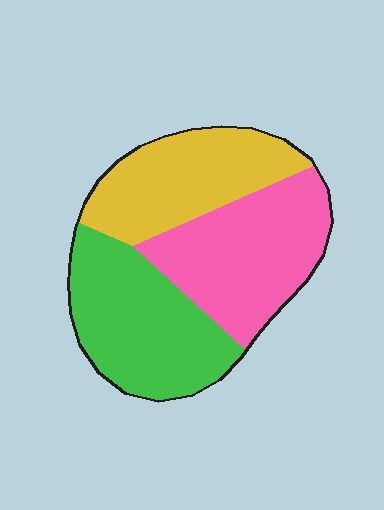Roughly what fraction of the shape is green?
Green takes up between a quarter and a half of the shape.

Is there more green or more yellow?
Green.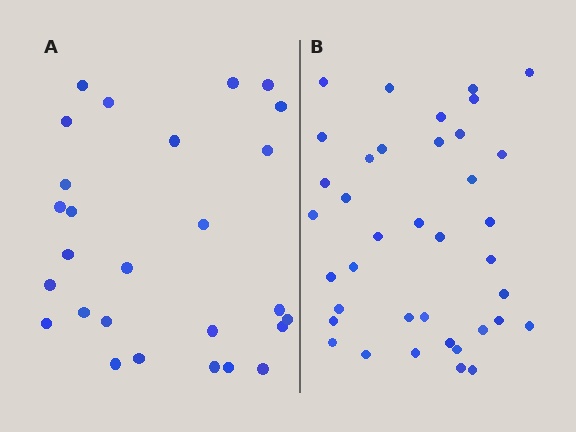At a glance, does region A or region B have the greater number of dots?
Region B (the right region) has more dots.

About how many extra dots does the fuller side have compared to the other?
Region B has roughly 12 or so more dots than region A.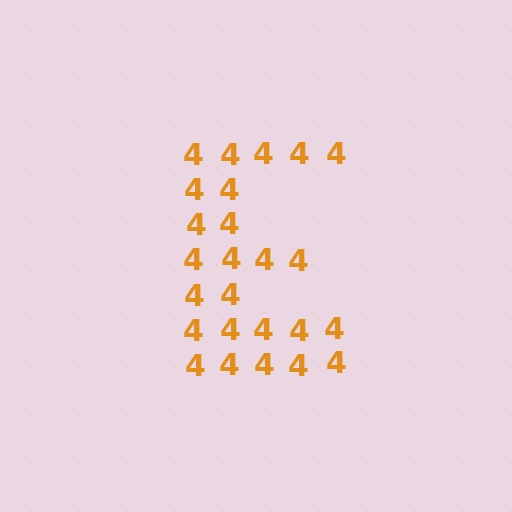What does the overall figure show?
The overall figure shows the letter E.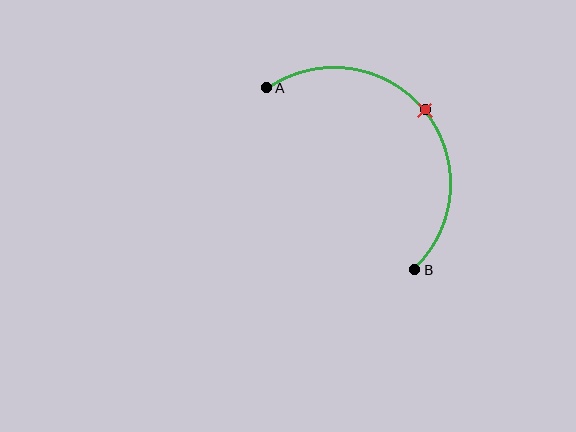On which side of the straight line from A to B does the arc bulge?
The arc bulges above and to the right of the straight line connecting A and B.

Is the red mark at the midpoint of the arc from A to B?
Yes. The red mark lies on the arc at equal arc-length from both A and B — it is the arc midpoint.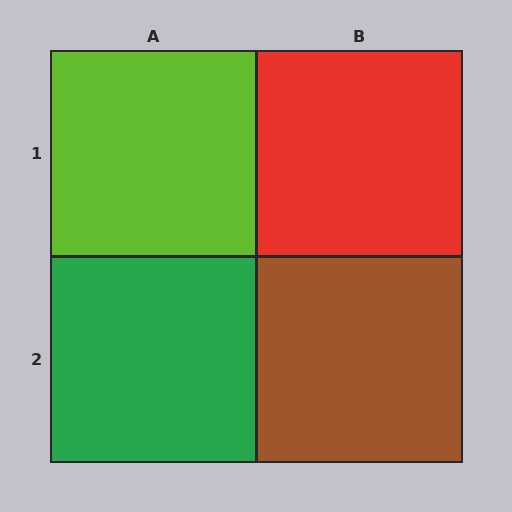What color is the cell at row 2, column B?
Brown.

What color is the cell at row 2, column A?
Green.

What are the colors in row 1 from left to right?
Lime, red.